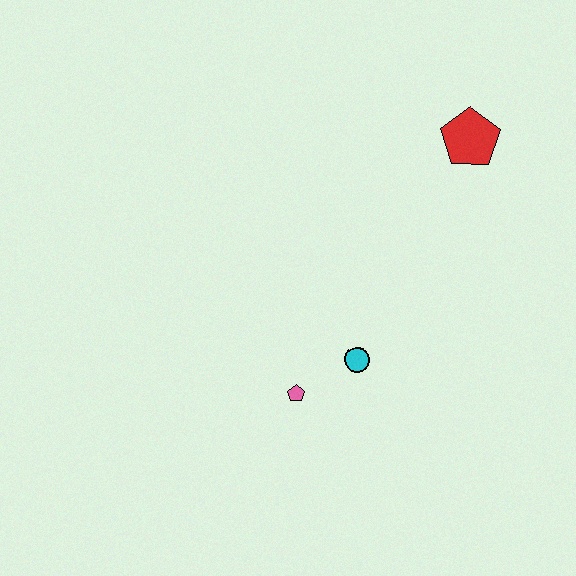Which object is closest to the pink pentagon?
The cyan circle is closest to the pink pentagon.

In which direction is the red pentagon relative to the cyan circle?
The red pentagon is above the cyan circle.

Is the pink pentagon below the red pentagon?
Yes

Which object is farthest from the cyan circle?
The red pentagon is farthest from the cyan circle.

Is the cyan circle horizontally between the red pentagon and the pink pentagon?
Yes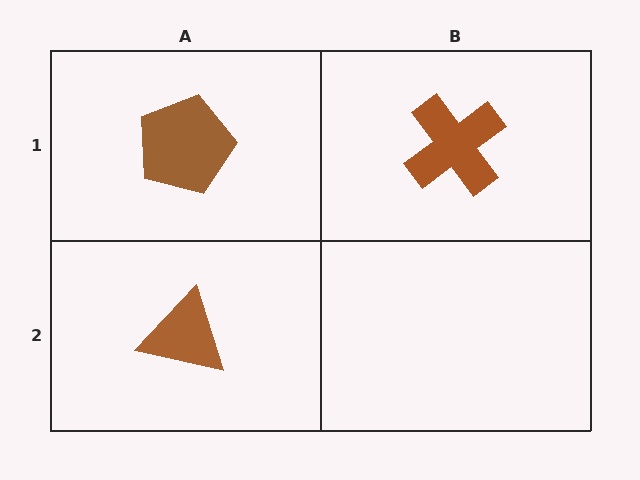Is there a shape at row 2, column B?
No, that cell is empty.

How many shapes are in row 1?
2 shapes.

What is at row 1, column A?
A brown pentagon.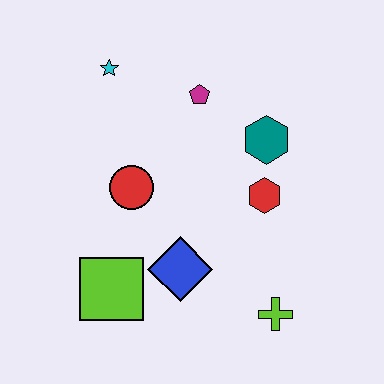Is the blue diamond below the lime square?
No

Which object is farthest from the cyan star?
The lime cross is farthest from the cyan star.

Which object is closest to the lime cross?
The blue diamond is closest to the lime cross.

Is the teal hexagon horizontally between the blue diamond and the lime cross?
Yes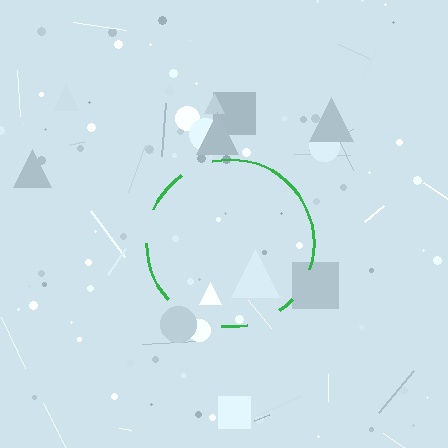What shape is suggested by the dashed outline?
The dashed outline suggests a circle.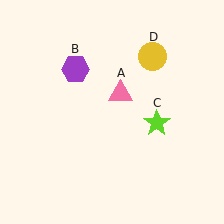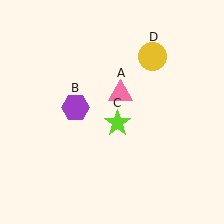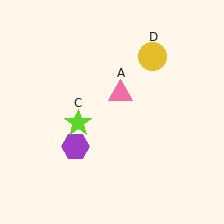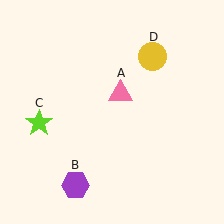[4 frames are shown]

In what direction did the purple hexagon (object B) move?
The purple hexagon (object B) moved down.